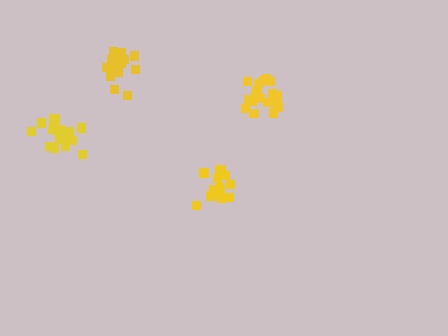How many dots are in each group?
Group 1: 14 dots, Group 2: 19 dots, Group 3: 19 dots, Group 4: 18 dots (70 total).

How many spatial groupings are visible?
There are 4 spatial groupings.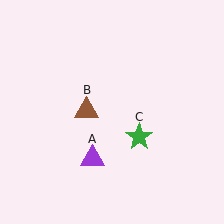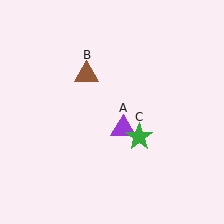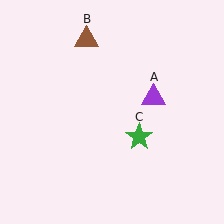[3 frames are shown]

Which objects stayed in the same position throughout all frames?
Green star (object C) remained stationary.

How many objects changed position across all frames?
2 objects changed position: purple triangle (object A), brown triangle (object B).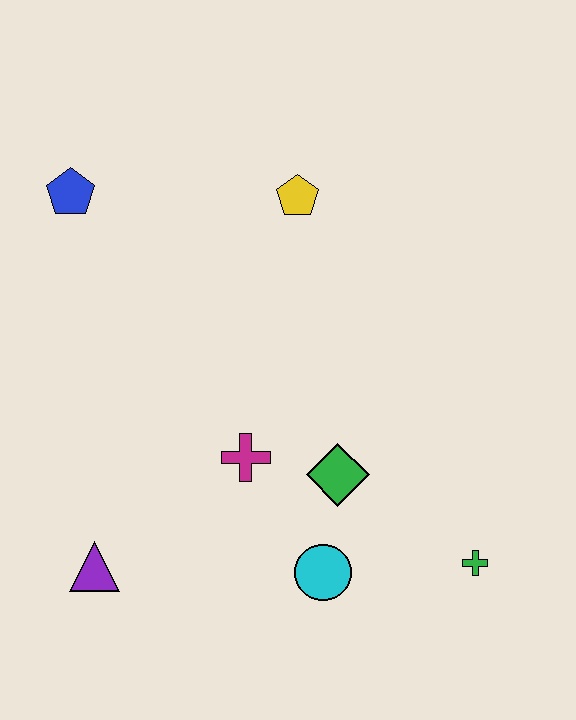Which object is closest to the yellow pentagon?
The blue pentagon is closest to the yellow pentagon.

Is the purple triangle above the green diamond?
No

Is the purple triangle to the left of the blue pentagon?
No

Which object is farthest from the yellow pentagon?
The purple triangle is farthest from the yellow pentagon.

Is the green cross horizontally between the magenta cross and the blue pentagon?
No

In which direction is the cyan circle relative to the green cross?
The cyan circle is to the left of the green cross.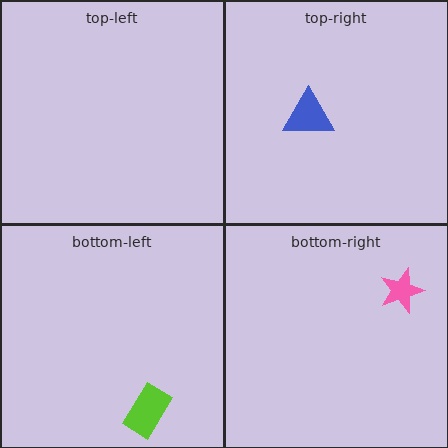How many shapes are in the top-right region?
1.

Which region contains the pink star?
The bottom-right region.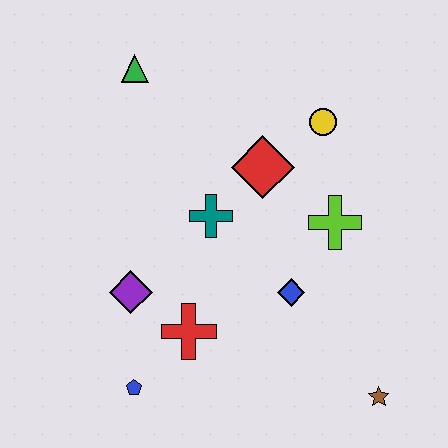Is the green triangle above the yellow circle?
Yes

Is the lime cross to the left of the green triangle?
No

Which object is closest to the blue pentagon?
The red cross is closest to the blue pentagon.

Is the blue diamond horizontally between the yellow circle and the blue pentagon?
Yes